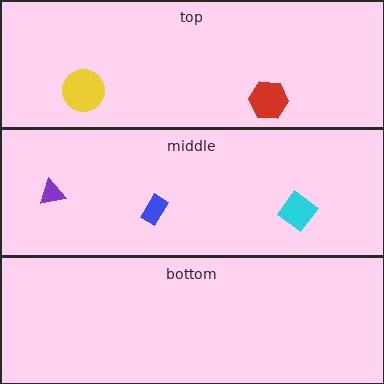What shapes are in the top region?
The yellow circle, the red hexagon.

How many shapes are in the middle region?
3.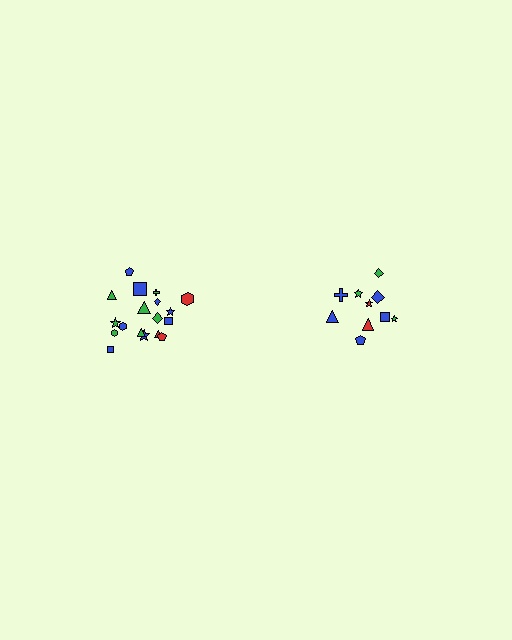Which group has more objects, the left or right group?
The left group.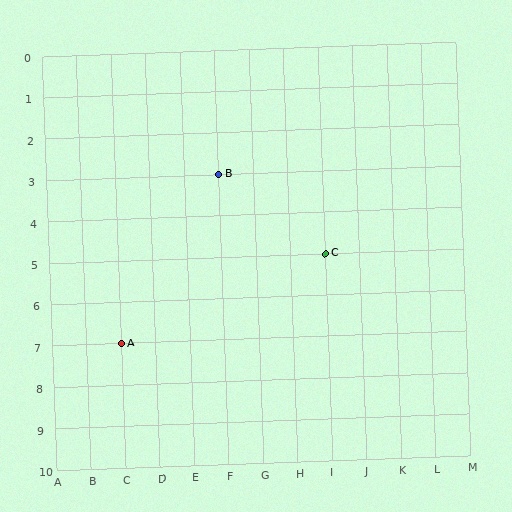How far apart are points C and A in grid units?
Points C and A are 6 columns and 2 rows apart (about 6.3 grid units diagonally).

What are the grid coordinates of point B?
Point B is at grid coordinates (F, 3).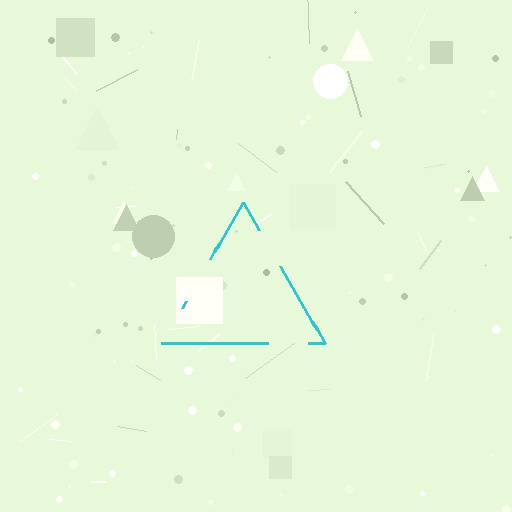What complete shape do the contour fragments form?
The contour fragments form a triangle.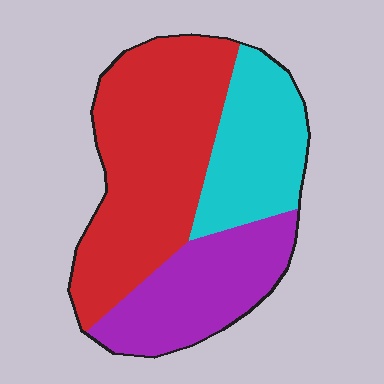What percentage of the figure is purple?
Purple takes up about one quarter (1/4) of the figure.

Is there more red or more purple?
Red.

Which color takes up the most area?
Red, at roughly 50%.